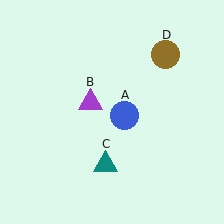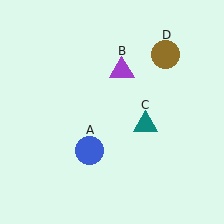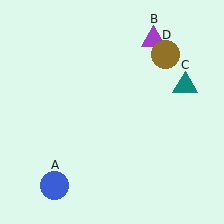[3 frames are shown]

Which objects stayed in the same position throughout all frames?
Brown circle (object D) remained stationary.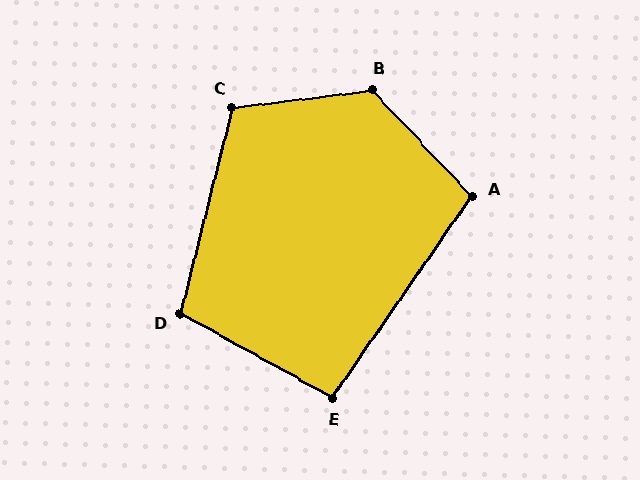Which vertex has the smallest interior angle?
E, at approximately 96 degrees.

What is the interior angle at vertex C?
Approximately 112 degrees (obtuse).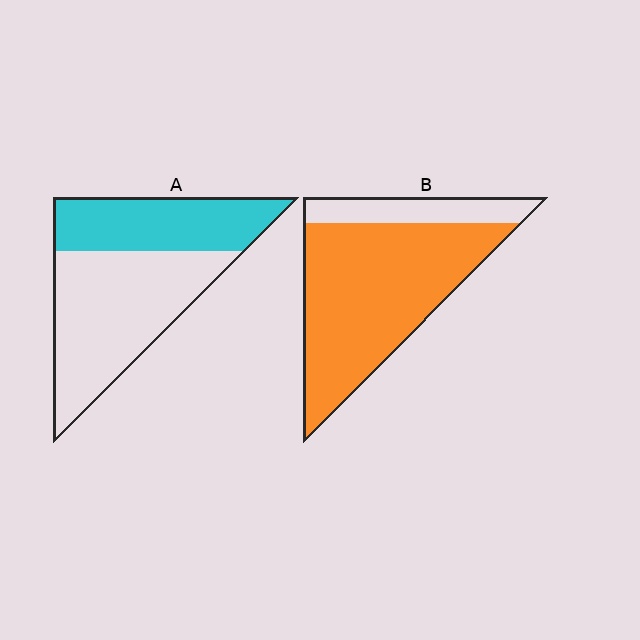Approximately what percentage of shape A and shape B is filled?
A is approximately 40% and B is approximately 80%.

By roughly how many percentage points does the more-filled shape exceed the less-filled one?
By roughly 40 percentage points (B over A).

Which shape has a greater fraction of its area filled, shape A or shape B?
Shape B.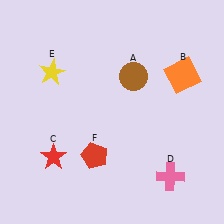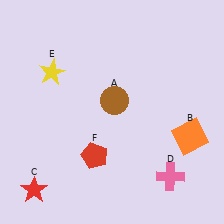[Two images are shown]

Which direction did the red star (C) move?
The red star (C) moved down.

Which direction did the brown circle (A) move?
The brown circle (A) moved down.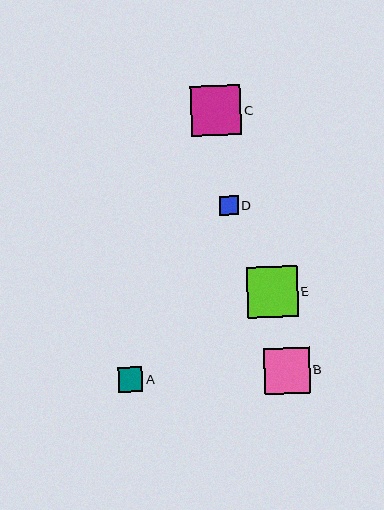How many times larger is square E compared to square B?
Square E is approximately 1.1 times the size of square B.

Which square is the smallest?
Square D is the smallest with a size of approximately 19 pixels.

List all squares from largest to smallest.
From largest to smallest: E, C, B, A, D.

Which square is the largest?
Square E is the largest with a size of approximately 51 pixels.